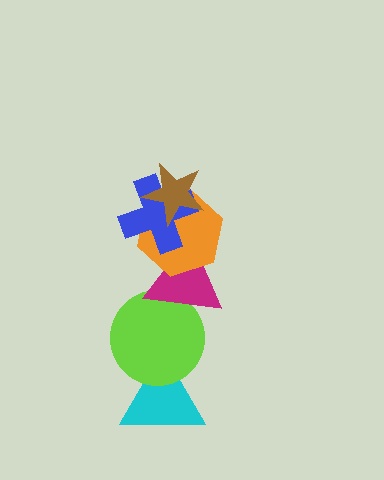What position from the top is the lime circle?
The lime circle is 5th from the top.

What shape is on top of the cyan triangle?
The lime circle is on top of the cyan triangle.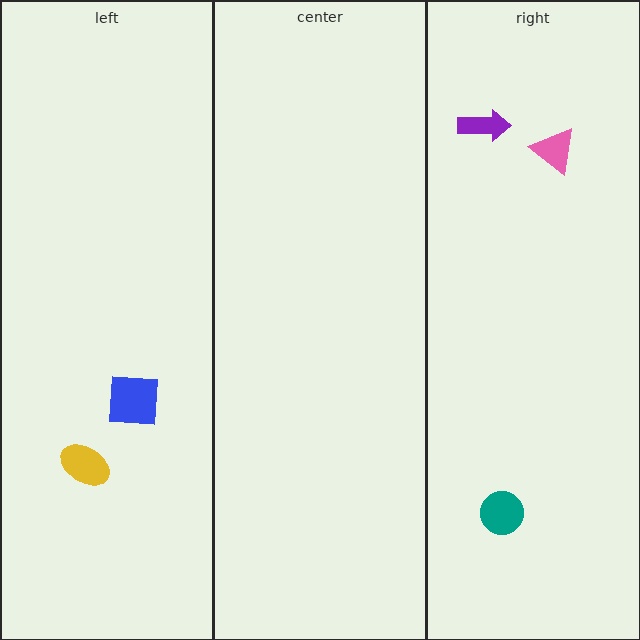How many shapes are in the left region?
2.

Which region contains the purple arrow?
The right region.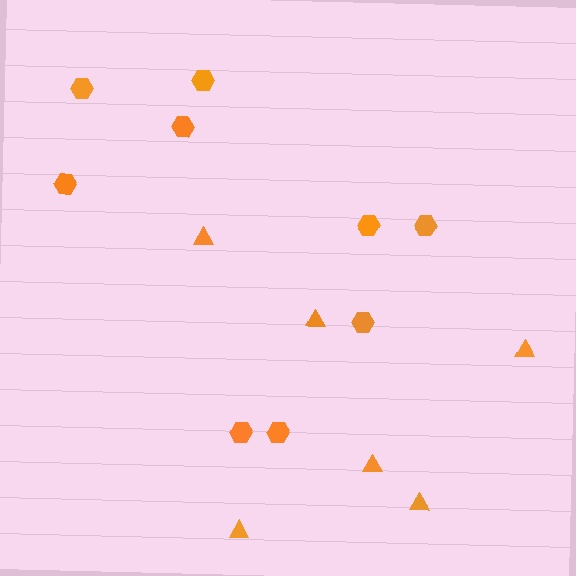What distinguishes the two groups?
There are 2 groups: one group of triangles (6) and one group of hexagons (9).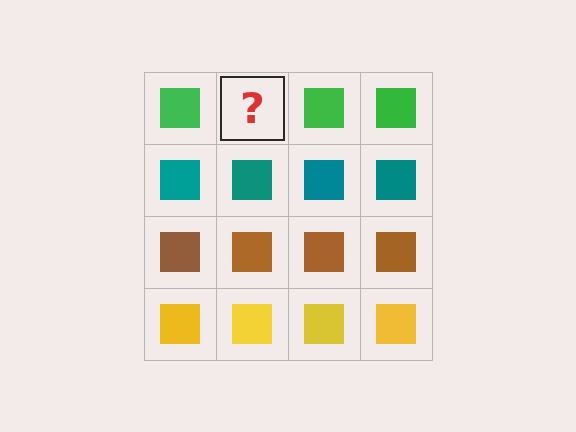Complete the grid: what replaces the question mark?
The question mark should be replaced with a green square.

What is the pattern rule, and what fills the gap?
The rule is that each row has a consistent color. The gap should be filled with a green square.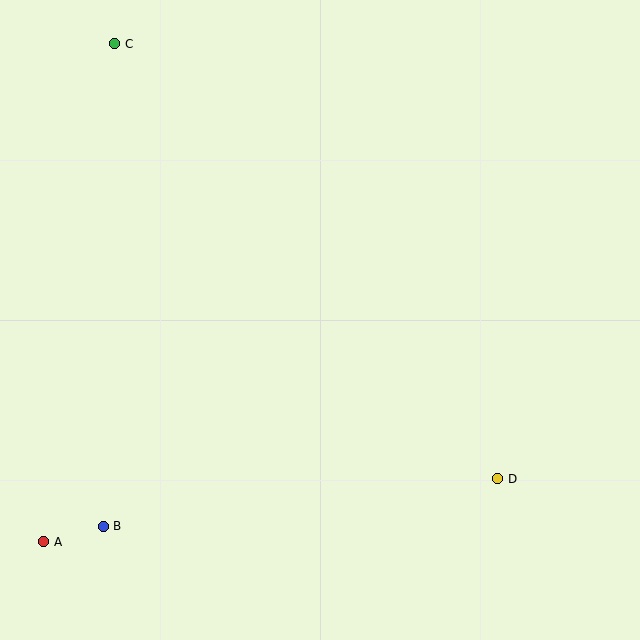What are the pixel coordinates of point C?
Point C is at (115, 44).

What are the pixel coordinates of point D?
Point D is at (498, 479).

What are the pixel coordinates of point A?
Point A is at (44, 542).